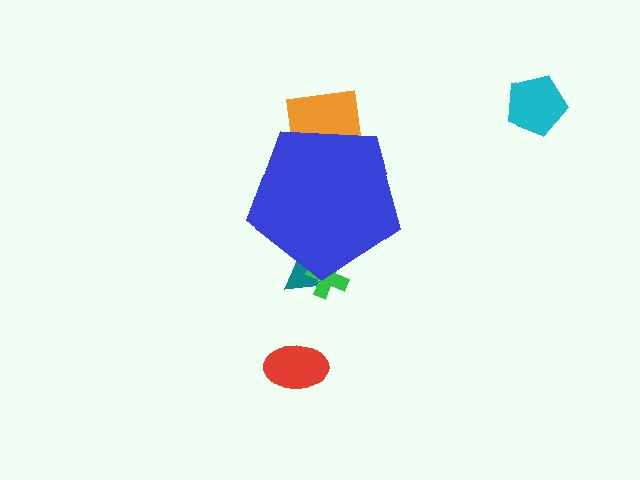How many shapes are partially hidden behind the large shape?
3 shapes are partially hidden.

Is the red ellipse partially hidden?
No, the red ellipse is fully visible.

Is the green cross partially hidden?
Yes, the green cross is partially hidden behind the blue pentagon.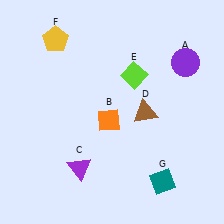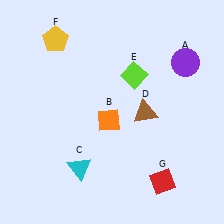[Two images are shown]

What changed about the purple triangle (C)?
In Image 1, C is purple. In Image 2, it changed to cyan.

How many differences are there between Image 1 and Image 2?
There are 2 differences between the two images.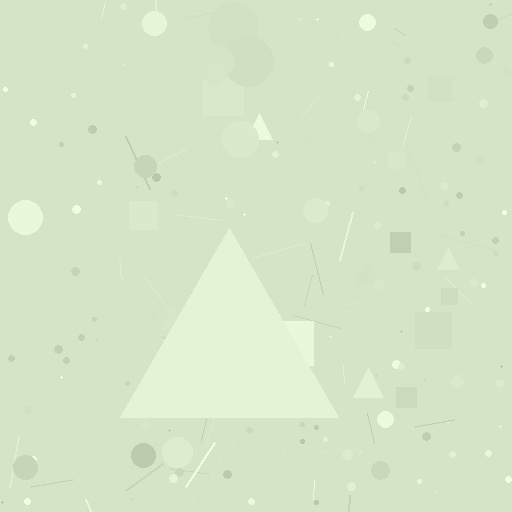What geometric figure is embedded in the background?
A triangle is embedded in the background.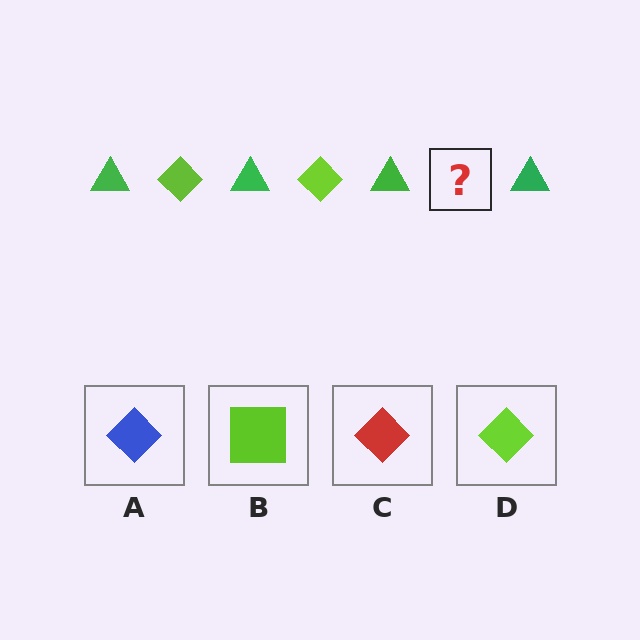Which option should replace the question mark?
Option D.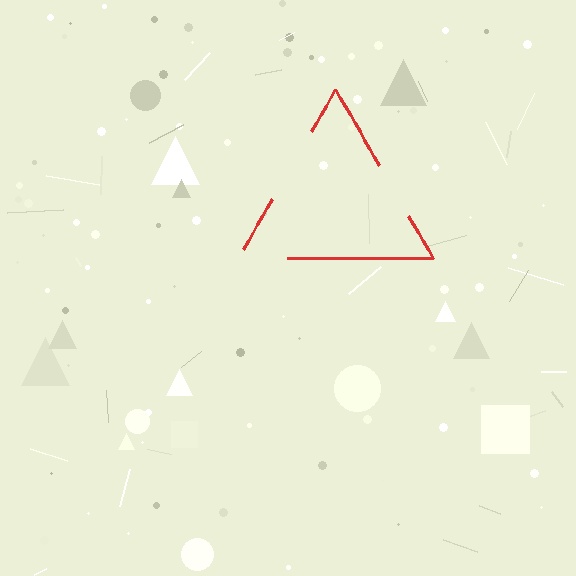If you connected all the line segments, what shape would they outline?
They would outline a triangle.